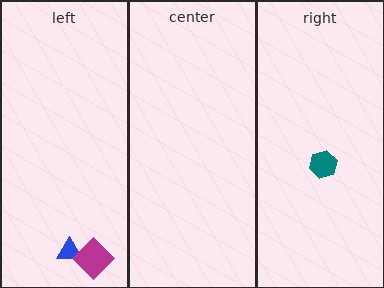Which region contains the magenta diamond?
The left region.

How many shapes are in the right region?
1.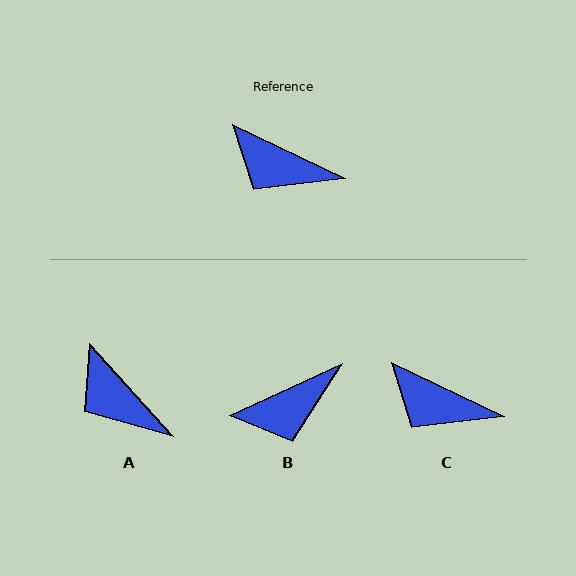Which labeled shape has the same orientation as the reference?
C.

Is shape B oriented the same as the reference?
No, it is off by about 50 degrees.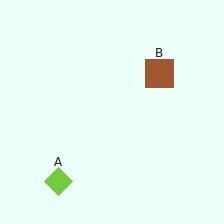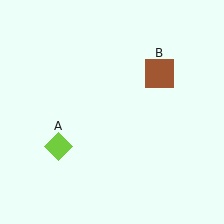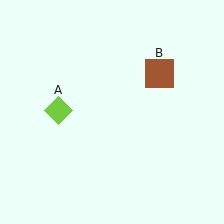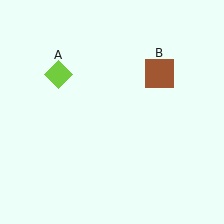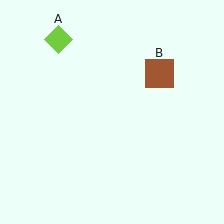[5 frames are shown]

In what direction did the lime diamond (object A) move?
The lime diamond (object A) moved up.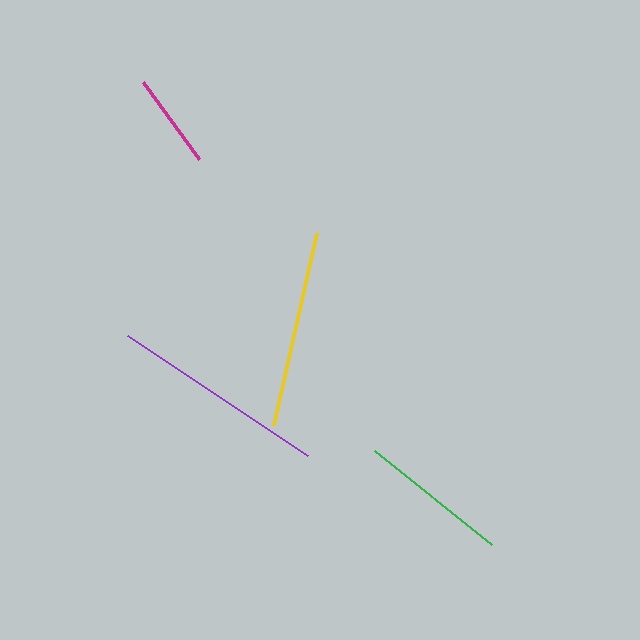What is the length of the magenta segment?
The magenta segment is approximately 96 pixels long.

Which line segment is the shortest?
The magenta line is the shortest at approximately 96 pixels.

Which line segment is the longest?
The purple line is the longest at approximately 216 pixels.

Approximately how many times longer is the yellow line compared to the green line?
The yellow line is approximately 1.3 times the length of the green line.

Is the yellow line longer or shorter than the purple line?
The purple line is longer than the yellow line.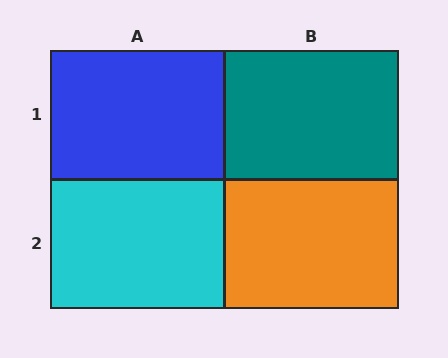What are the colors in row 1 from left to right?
Blue, teal.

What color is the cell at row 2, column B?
Orange.